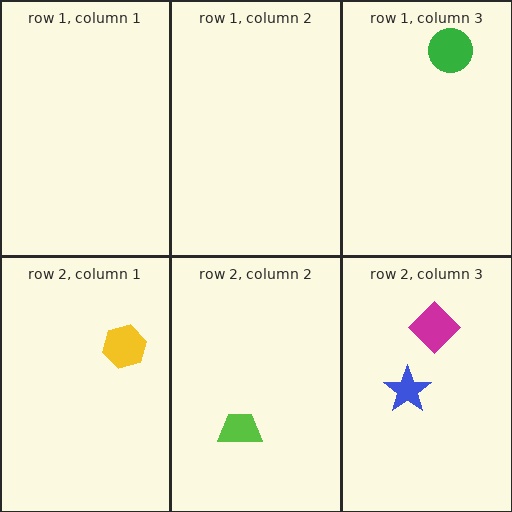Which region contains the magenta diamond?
The row 2, column 3 region.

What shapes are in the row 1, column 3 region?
The green circle.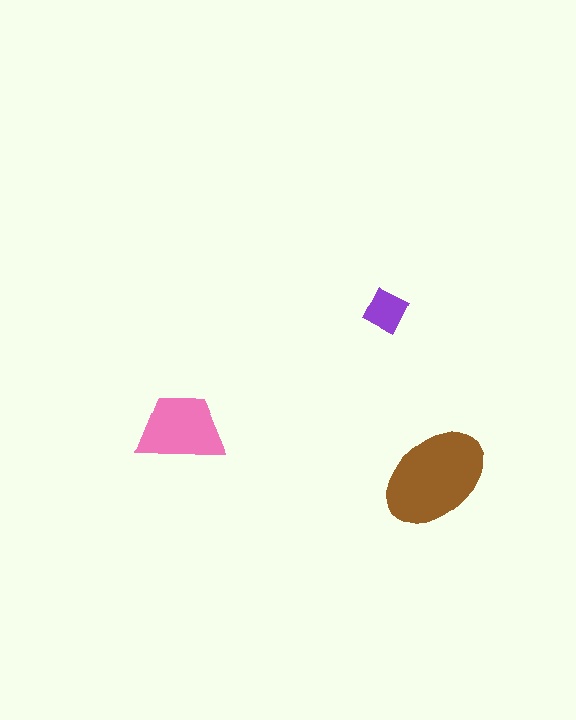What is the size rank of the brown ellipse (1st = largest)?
1st.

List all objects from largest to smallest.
The brown ellipse, the pink trapezoid, the purple diamond.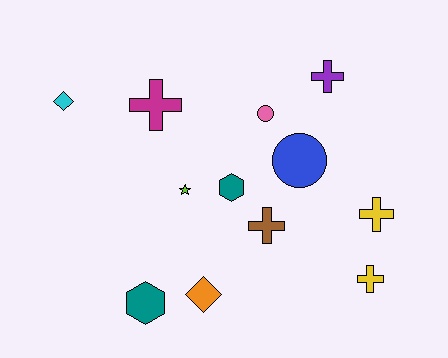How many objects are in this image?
There are 12 objects.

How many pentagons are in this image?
There are no pentagons.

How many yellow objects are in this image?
There are 2 yellow objects.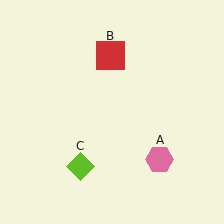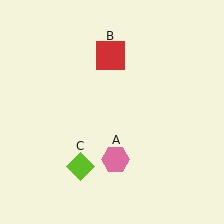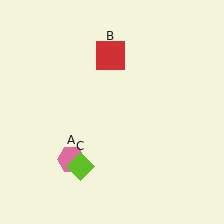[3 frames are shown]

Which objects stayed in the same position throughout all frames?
Red square (object B) and lime diamond (object C) remained stationary.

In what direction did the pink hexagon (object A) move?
The pink hexagon (object A) moved left.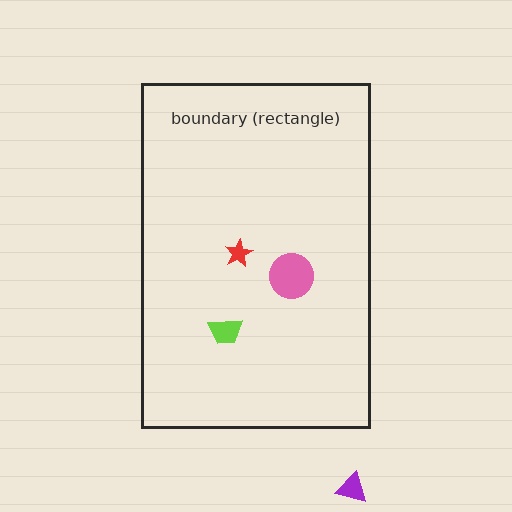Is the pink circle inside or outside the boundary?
Inside.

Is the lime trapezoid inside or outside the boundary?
Inside.